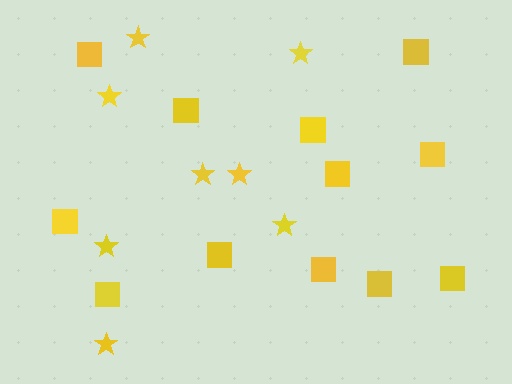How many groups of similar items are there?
There are 2 groups: one group of stars (8) and one group of squares (12).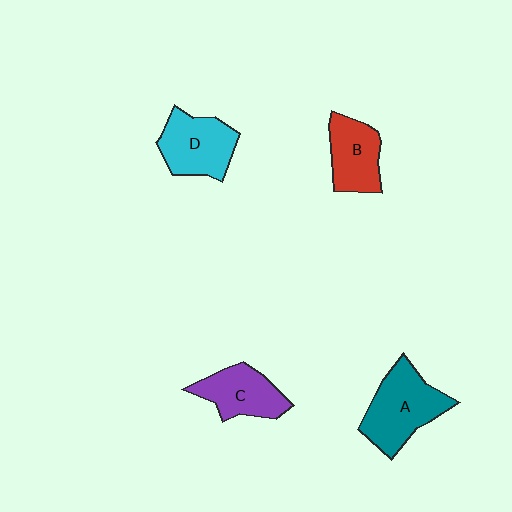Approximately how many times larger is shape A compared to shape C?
Approximately 1.4 times.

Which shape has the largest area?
Shape A (teal).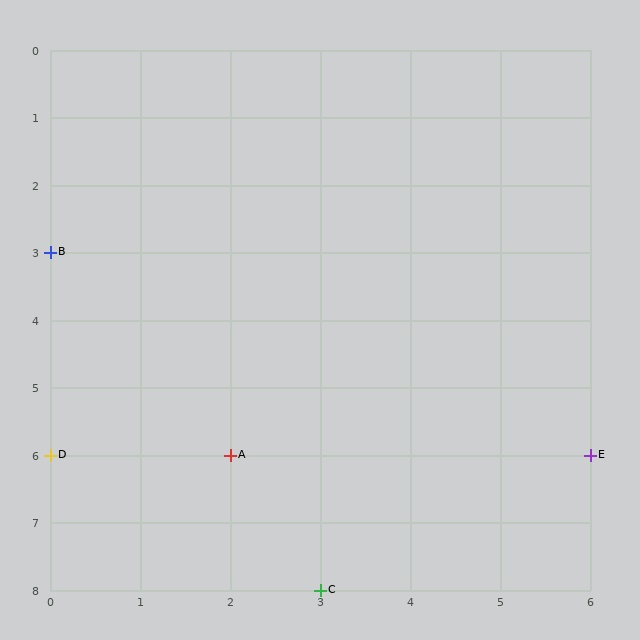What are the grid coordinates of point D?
Point D is at grid coordinates (0, 6).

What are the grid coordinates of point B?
Point B is at grid coordinates (0, 3).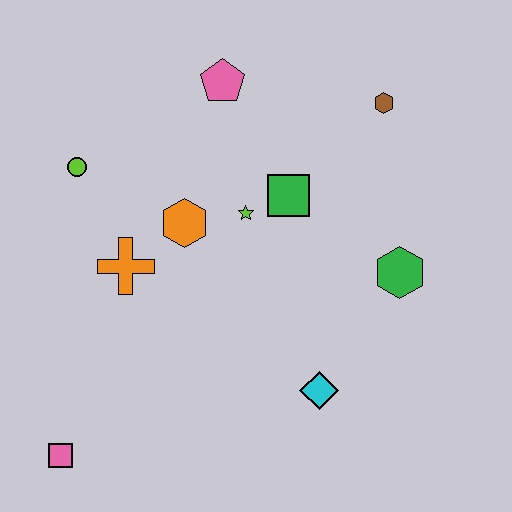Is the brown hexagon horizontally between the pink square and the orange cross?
No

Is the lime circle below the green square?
No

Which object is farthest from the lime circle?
The green hexagon is farthest from the lime circle.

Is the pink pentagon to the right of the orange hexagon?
Yes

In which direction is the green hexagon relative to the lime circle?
The green hexagon is to the right of the lime circle.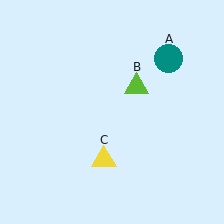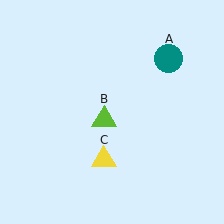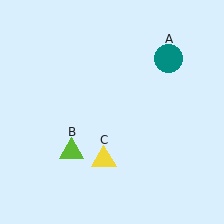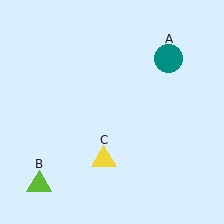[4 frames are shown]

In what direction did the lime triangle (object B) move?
The lime triangle (object B) moved down and to the left.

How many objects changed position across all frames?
1 object changed position: lime triangle (object B).